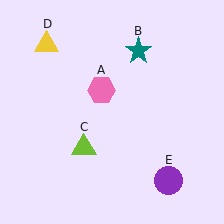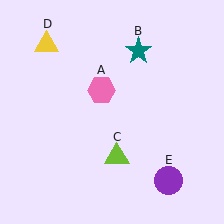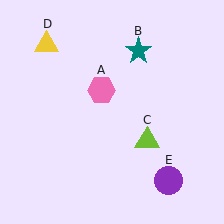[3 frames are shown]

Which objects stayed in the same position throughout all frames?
Pink hexagon (object A) and teal star (object B) and yellow triangle (object D) and purple circle (object E) remained stationary.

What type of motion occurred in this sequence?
The lime triangle (object C) rotated counterclockwise around the center of the scene.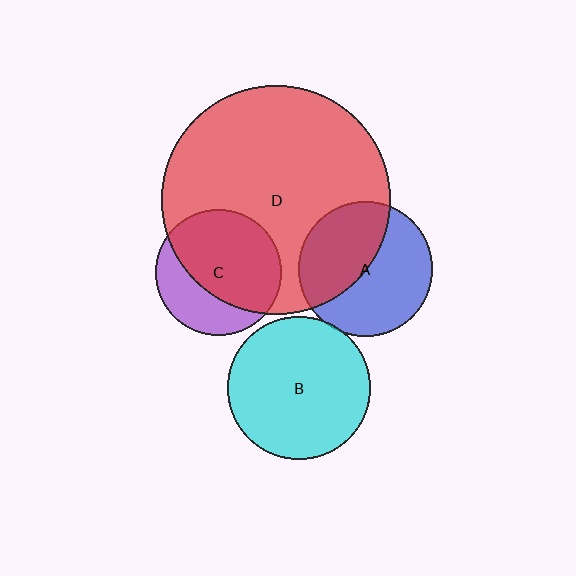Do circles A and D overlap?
Yes.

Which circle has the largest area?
Circle D (red).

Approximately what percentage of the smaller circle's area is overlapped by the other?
Approximately 45%.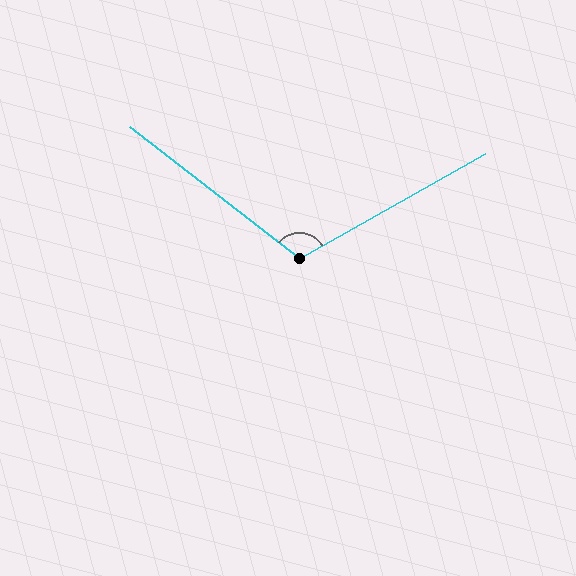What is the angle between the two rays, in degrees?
Approximately 113 degrees.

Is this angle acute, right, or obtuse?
It is obtuse.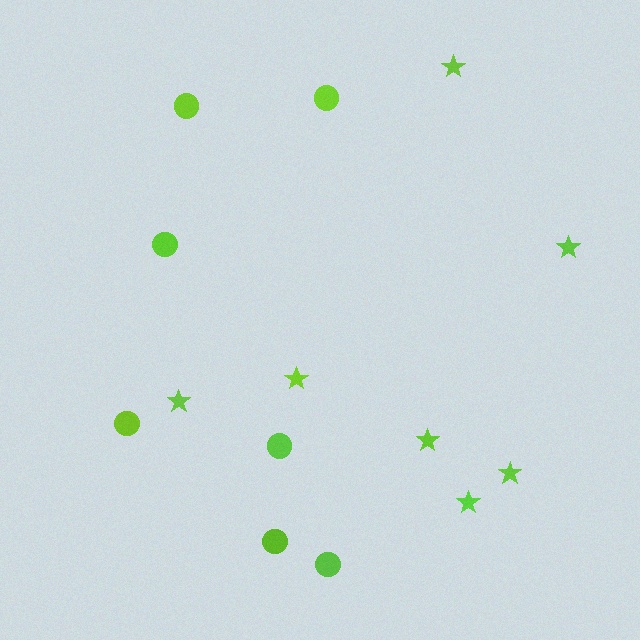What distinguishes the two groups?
There are 2 groups: one group of circles (7) and one group of stars (7).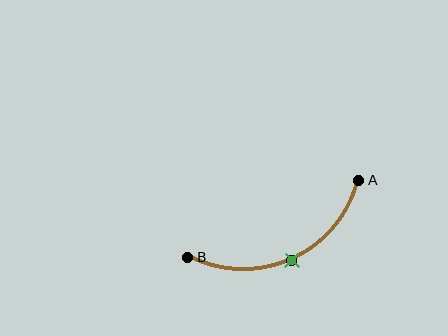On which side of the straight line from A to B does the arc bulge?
The arc bulges below the straight line connecting A and B.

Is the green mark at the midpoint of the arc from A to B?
Yes. The green mark lies on the arc at equal arc-length from both A and B — it is the arc midpoint.